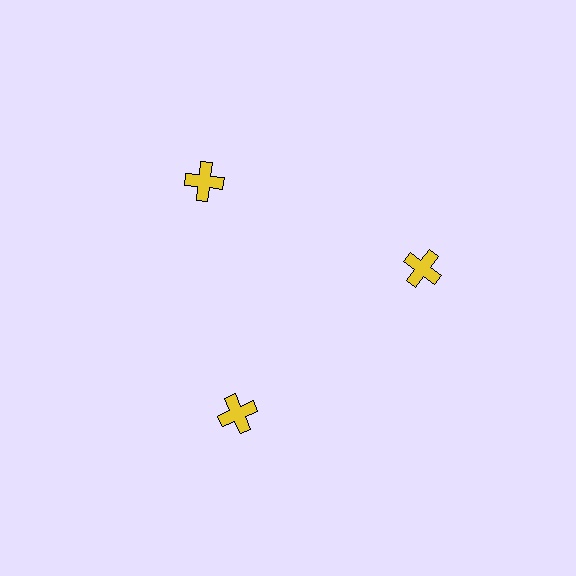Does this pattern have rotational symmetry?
Yes, this pattern has 3-fold rotational symmetry. It looks the same after rotating 120 degrees around the center.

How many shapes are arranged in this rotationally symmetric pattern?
There are 3 shapes, arranged in 3 groups of 1.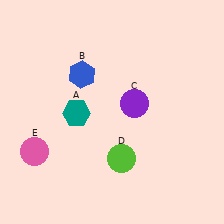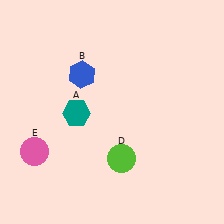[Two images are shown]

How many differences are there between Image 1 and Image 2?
There is 1 difference between the two images.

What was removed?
The purple circle (C) was removed in Image 2.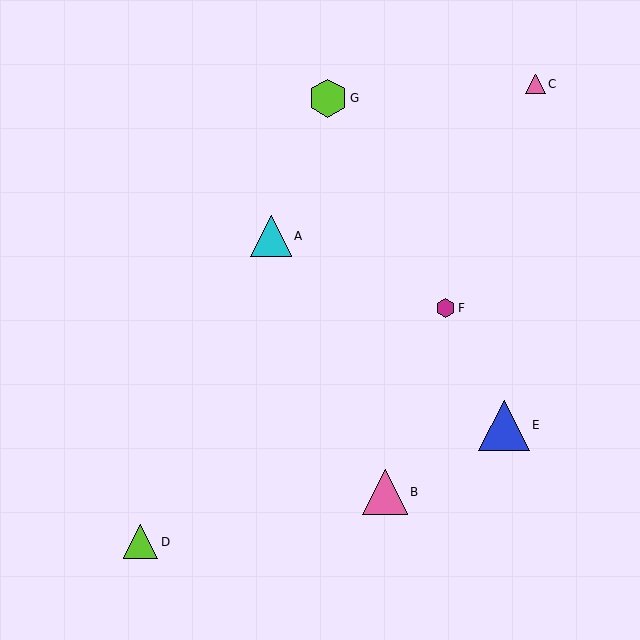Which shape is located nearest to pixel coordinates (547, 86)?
The pink triangle (labeled C) at (536, 84) is nearest to that location.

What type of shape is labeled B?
Shape B is a pink triangle.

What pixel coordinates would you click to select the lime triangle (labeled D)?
Click at (140, 542) to select the lime triangle D.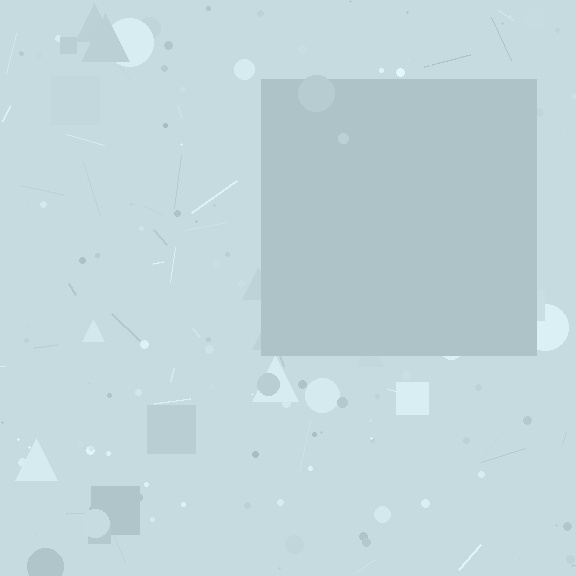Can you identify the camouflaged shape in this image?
The camouflaged shape is a square.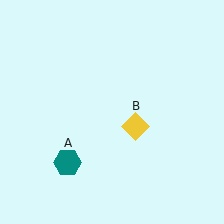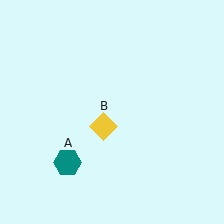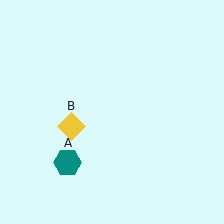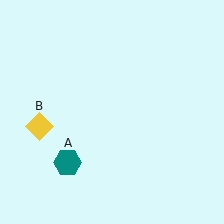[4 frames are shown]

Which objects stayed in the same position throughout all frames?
Teal hexagon (object A) remained stationary.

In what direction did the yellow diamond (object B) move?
The yellow diamond (object B) moved left.